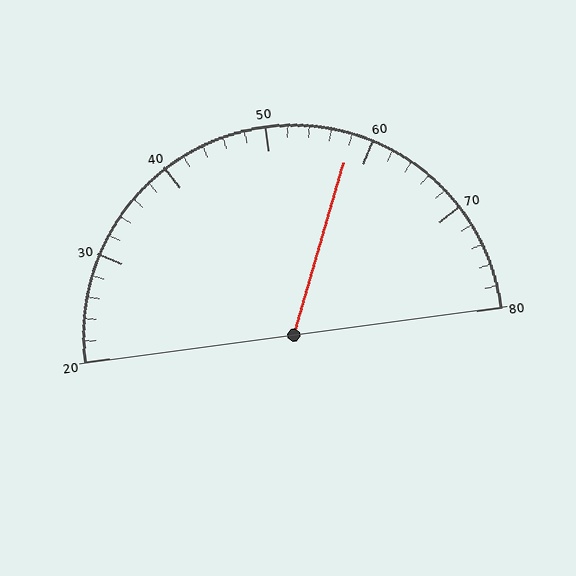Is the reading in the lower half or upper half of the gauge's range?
The reading is in the upper half of the range (20 to 80).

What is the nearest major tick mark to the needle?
The nearest major tick mark is 60.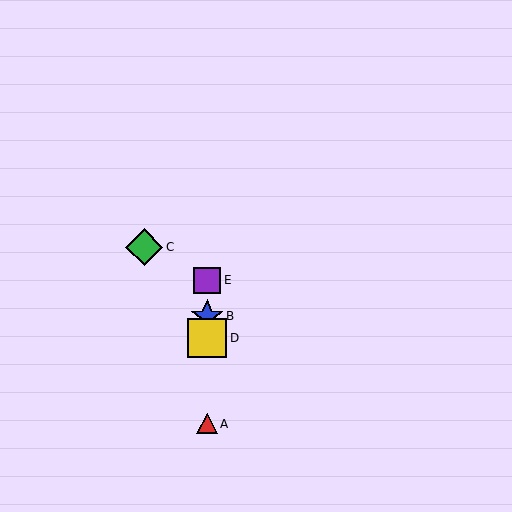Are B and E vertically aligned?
Yes, both are at x≈207.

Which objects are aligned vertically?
Objects A, B, D, E are aligned vertically.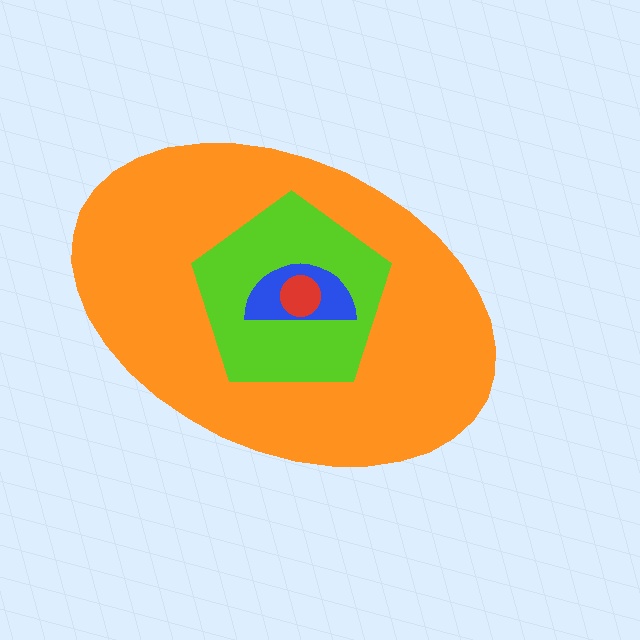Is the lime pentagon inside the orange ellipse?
Yes.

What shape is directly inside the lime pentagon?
The blue semicircle.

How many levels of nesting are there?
4.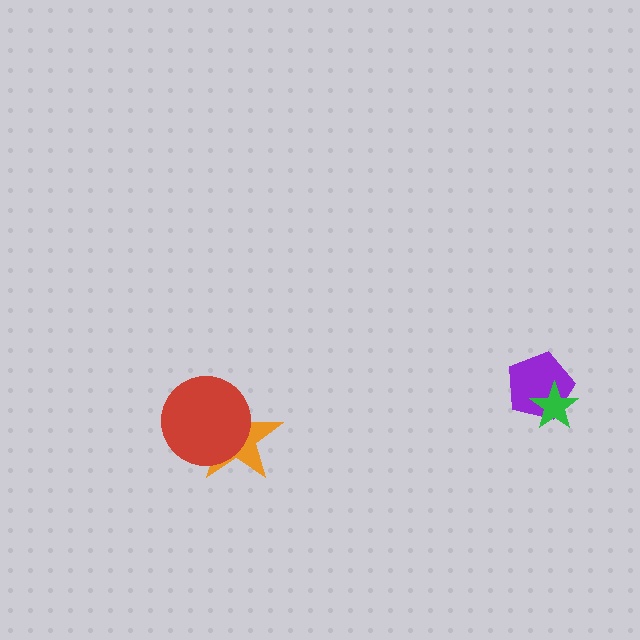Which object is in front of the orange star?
The red circle is in front of the orange star.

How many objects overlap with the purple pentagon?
1 object overlaps with the purple pentagon.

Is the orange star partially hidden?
Yes, it is partially covered by another shape.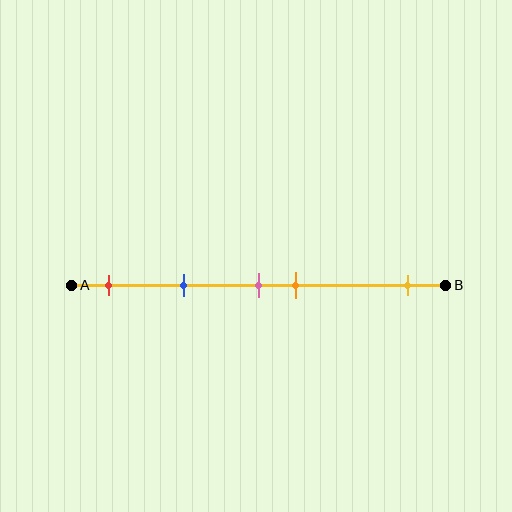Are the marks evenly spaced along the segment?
No, the marks are not evenly spaced.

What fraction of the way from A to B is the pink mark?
The pink mark is approximately 50% (0.5) of the way from A to B.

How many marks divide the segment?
There are 5 marks dividing the segment.